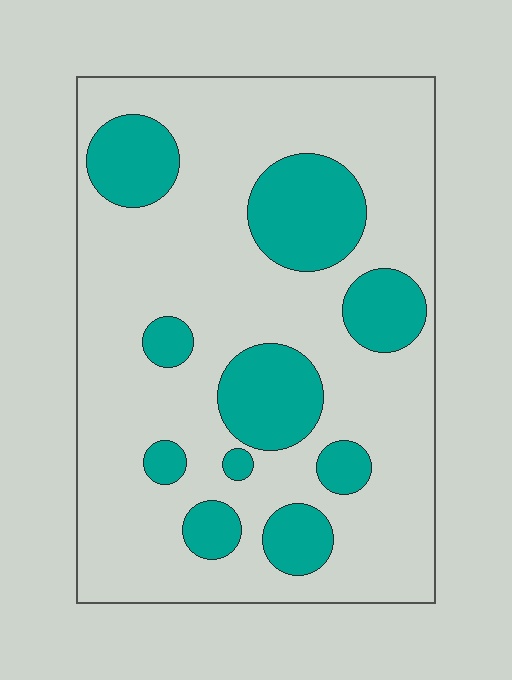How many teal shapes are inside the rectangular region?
10.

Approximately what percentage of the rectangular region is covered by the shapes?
Approximately 25%.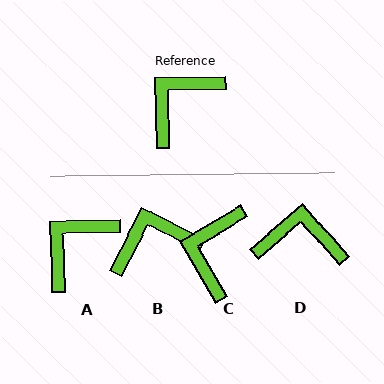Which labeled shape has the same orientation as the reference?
A.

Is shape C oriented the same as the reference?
No, it is off by about 29 degrees.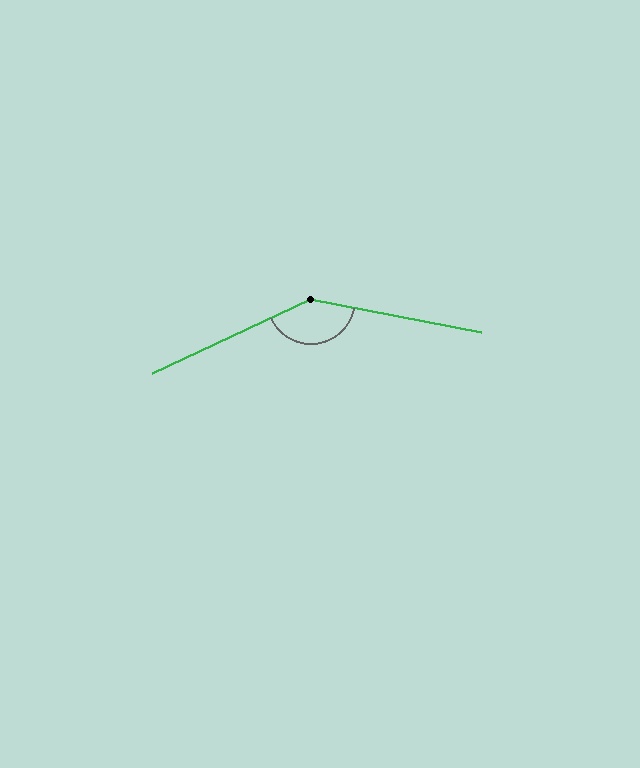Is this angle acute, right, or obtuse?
It is obtuse.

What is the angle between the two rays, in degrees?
Approximately 144 degrees.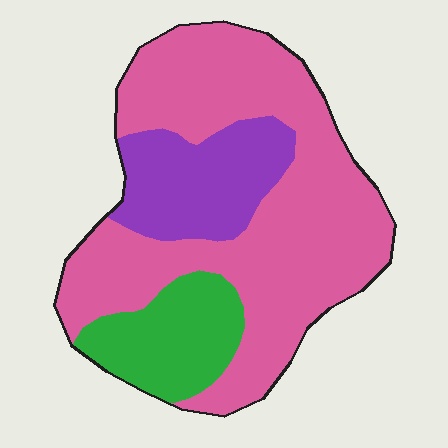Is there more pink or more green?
Pink.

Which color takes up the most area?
Pink, at roughly 65%.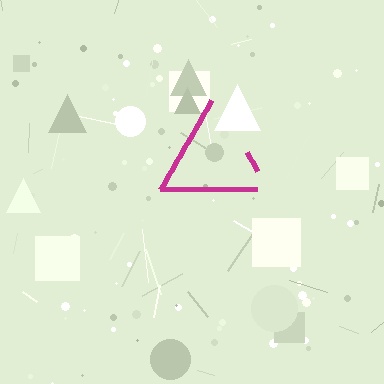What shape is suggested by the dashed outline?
The dashed outline suggests a triangle.